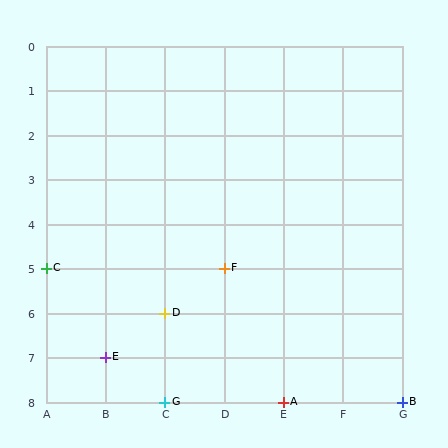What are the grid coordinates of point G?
Point G is at grid coordinates (C, 8).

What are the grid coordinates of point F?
Point F is at grid coordinates (D, 5).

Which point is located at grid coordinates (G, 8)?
Point B is at (G, 8).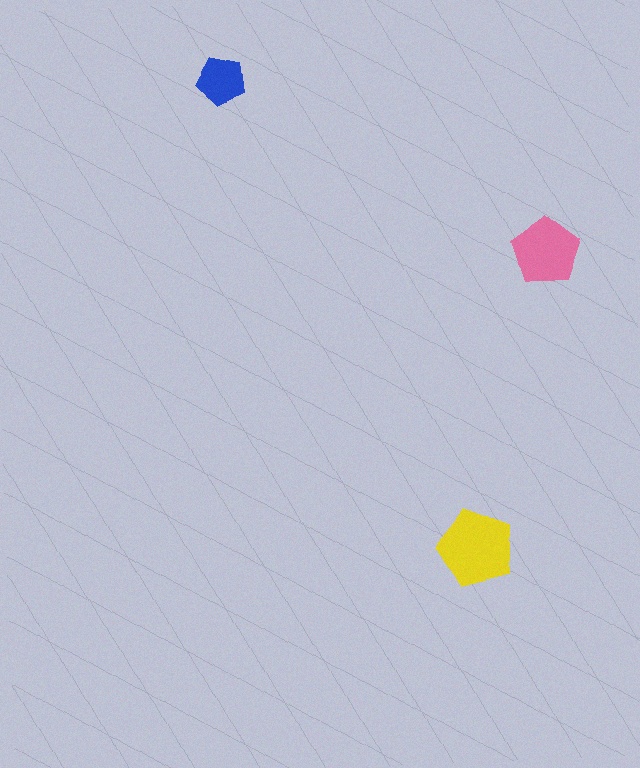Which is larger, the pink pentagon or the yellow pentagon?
The yellow one.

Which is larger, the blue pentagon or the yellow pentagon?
The yellow one.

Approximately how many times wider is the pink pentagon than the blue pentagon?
About 1.5 times wider.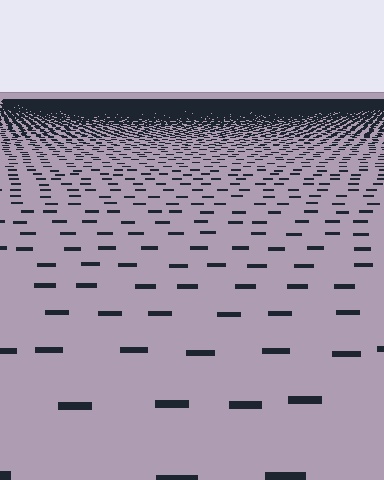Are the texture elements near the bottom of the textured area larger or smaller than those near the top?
Larger. Near the bottom, elements are closer to the viewer and appear at a bigger on-screen size.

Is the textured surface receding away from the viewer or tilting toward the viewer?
The surface is receding away from the viewer. Texture elements get smaller and denser toward the top.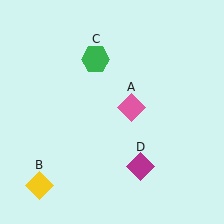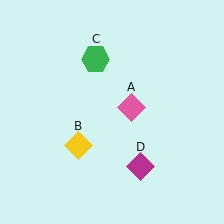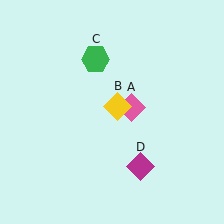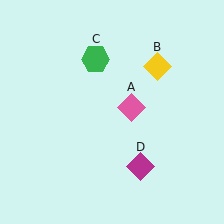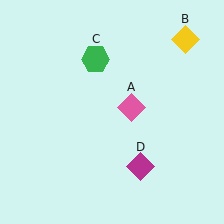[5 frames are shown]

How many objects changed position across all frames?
1 object changed position: yellow diamond (object B).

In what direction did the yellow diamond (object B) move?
The yellow diamond (object B) moved up and to the right.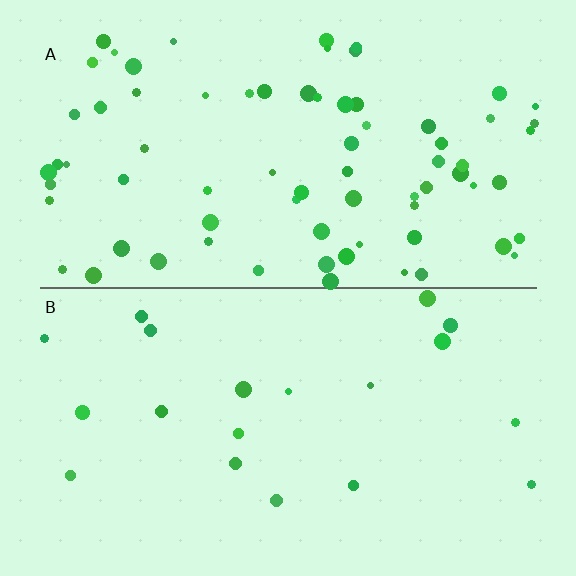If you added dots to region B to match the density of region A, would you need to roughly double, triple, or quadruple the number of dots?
Approximately quadruple.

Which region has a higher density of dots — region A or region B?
A (the top).